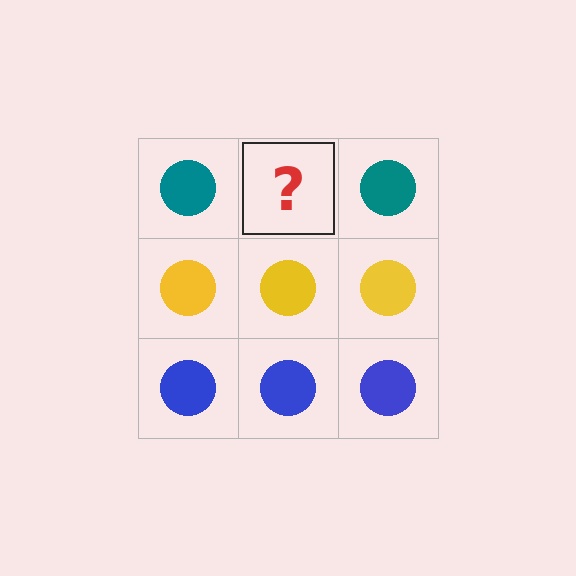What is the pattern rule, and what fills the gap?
The rule is that each row has a consistent color. The gap should be filled with a teal circle.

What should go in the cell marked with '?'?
The missing cell should contain a teal circle.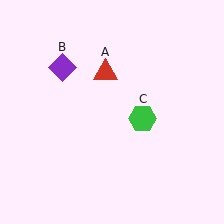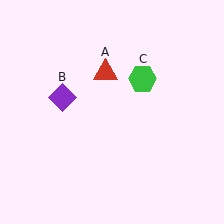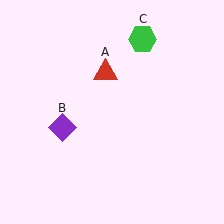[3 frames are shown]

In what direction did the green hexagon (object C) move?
The green hexagon (object C) moved up.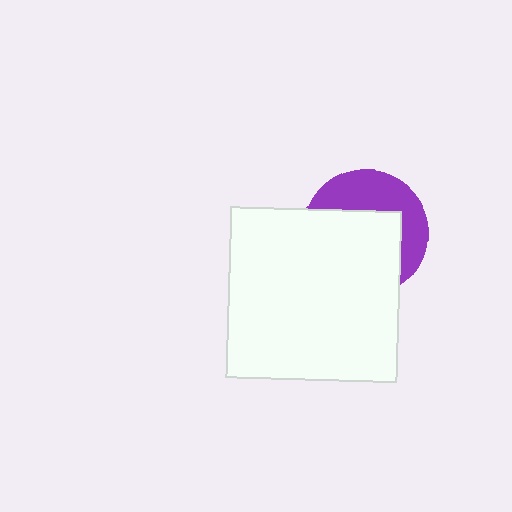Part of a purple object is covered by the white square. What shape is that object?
It is a circle.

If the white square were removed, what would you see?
You would see the complete purple circle.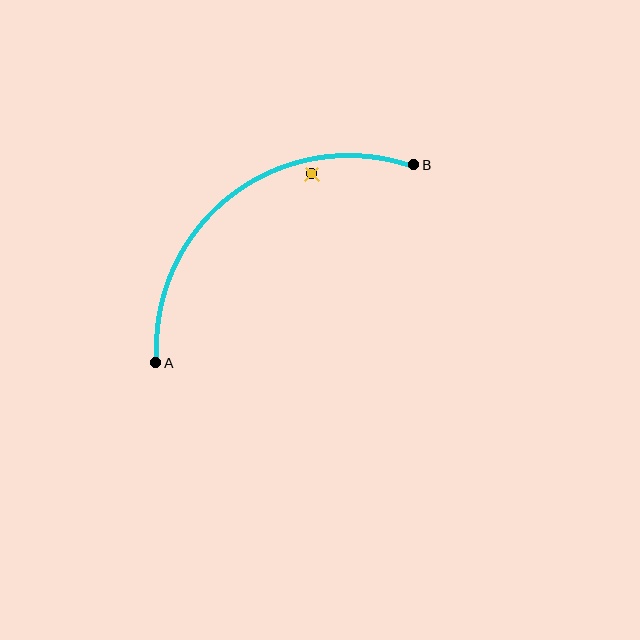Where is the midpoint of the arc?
The arc midpoint is the point on the curve farthest from the straight line joining A and B. It sits above and to the left of that line.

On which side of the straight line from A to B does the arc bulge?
The arc bulges above and to the left of the straight line connecting A and B.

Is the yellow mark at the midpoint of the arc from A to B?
No — the yellow mark does not lie on the arc at all. It sits slightly inside the curve.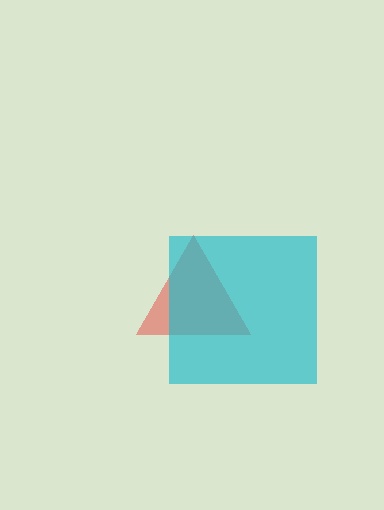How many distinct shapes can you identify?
There are 2 distinct shapes: a red triangle, a cyan square.